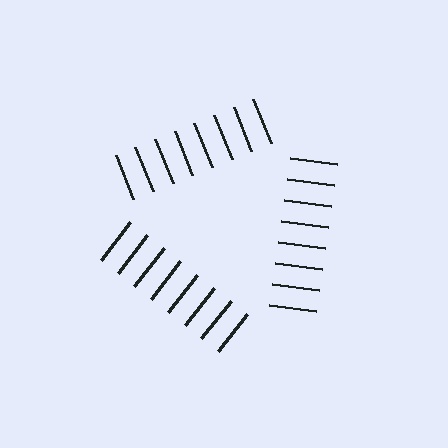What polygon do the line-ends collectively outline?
An illusory triangle — the line segments terminate on its edges but no continuous stroke is drawn.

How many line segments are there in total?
24 — 8 along each of the 3 edges.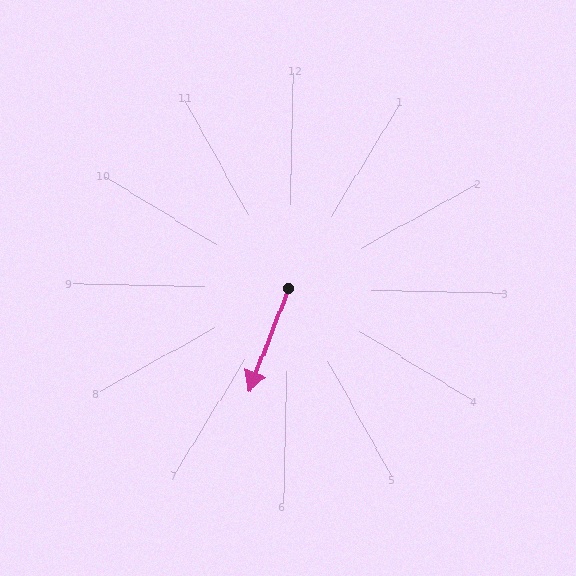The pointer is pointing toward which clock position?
Roughly 7 o'clock.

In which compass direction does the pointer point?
South.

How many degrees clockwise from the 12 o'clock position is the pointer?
Approximately 200 degrees.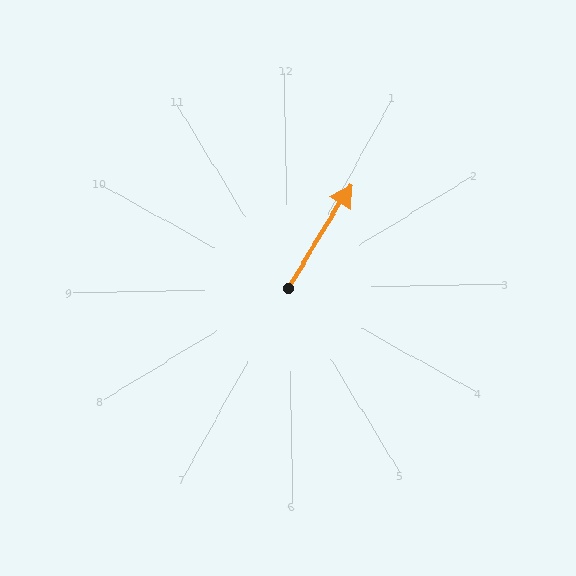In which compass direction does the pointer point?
Northeast.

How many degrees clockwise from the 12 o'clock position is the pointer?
Approximately 33 degrees.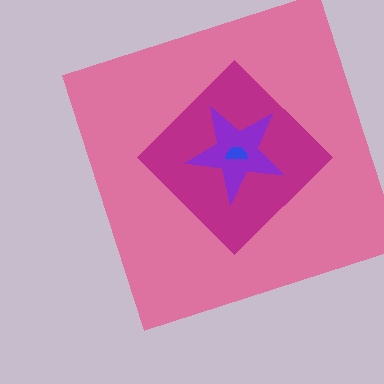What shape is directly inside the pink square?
The magenta diamond.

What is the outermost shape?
The pink square.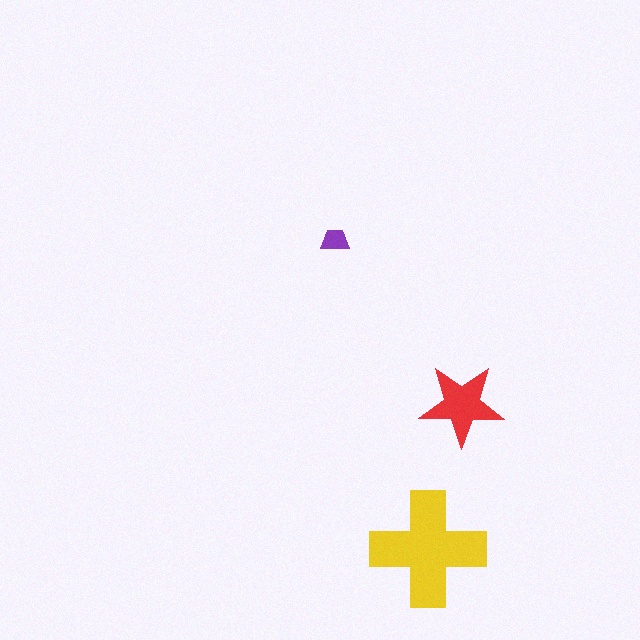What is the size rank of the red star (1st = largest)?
2nd.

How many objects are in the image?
There are 3 objects in the image.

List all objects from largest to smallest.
The yellow cross, the red star, the purple trapezoid.